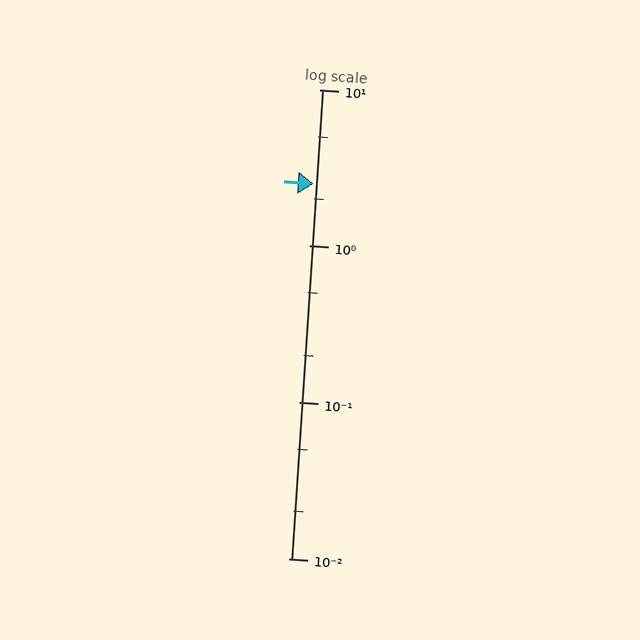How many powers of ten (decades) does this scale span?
The scale spans 3 decades, from 0.01 to 10.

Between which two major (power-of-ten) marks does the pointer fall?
The pointer is between 1 and 10.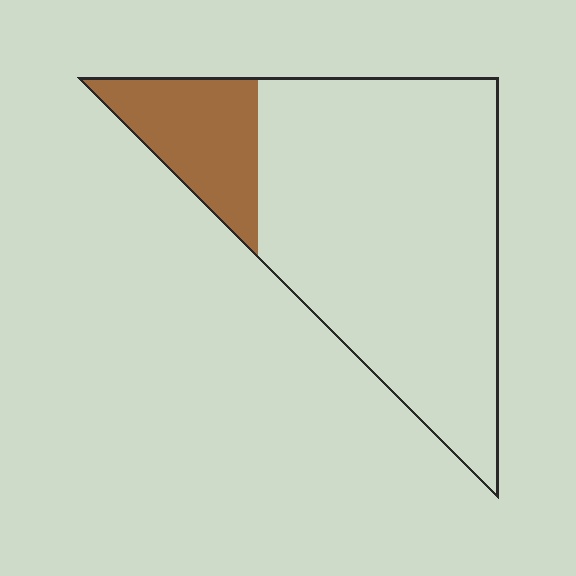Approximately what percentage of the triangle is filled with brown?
Approximately 20%.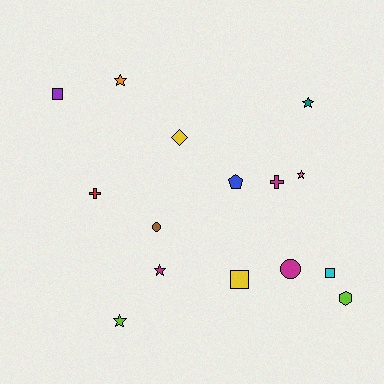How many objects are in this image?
There are 15 objects.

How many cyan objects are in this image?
There is 1 cyan object.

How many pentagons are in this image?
There is 1 pentagon.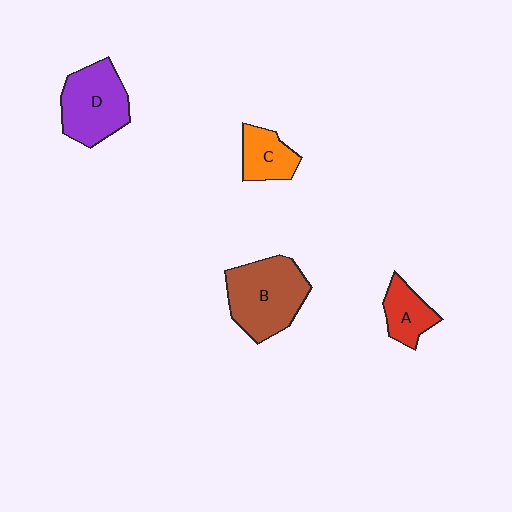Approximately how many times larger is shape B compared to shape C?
Approximately 2.1 times.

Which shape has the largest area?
Shape B (brown).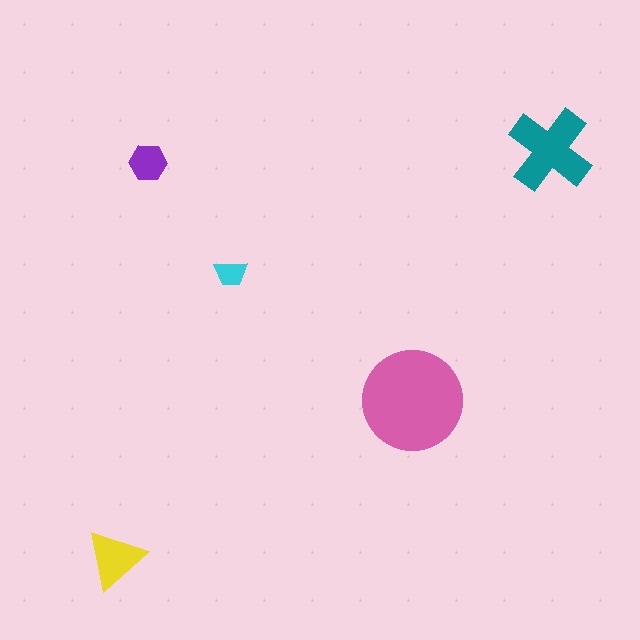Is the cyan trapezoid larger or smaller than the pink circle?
Smaller.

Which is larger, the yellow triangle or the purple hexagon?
The yellow triangle.